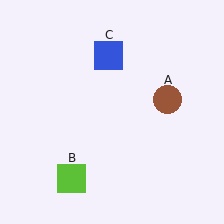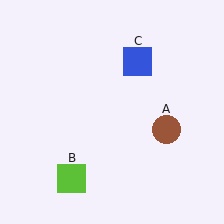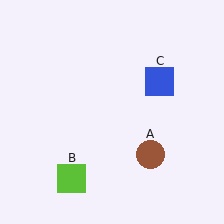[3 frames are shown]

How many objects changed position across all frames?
2 objects changed position: brown circle (object A), blue square (object C).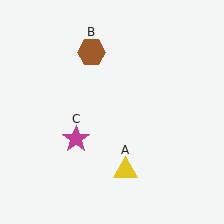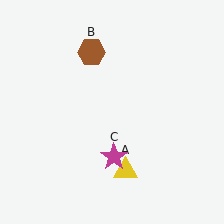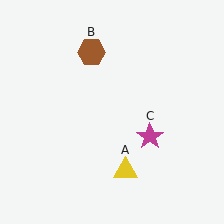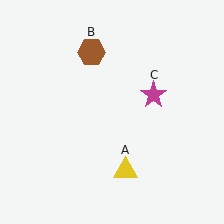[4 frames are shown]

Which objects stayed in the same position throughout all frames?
Yellow triangle (object A) and brown hexagon (object B) remained stationary.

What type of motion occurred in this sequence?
The magenta star (object C) rotated counterclockwise around the center of the scene.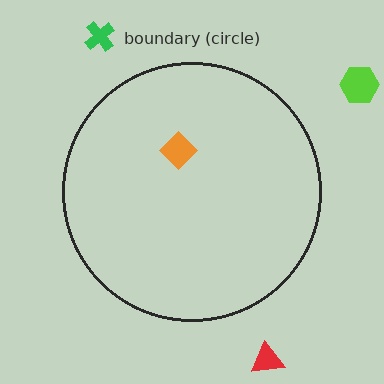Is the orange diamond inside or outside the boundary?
Inside.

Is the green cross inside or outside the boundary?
Outside.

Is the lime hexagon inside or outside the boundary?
Outside.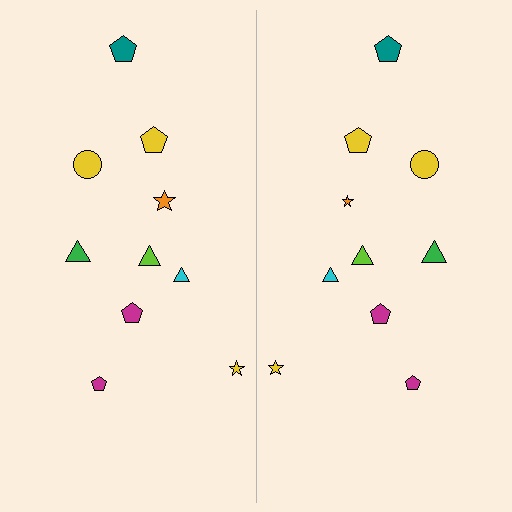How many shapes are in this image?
There are 20 shapes in this image.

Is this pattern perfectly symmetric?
No, the pattern is not perfectly symmetric. The orange star on the right side has a different size than its mirror counterpart.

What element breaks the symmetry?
The orange star on the right side has a different size than its mirror counterpart.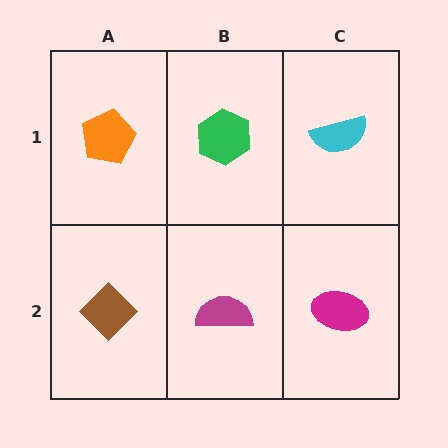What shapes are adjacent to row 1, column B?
A magenta semicircle (row 2, column B), an orange pentagon (row 1, column A), a cyan semicircle (row 1, column C).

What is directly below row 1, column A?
A brown diamond.